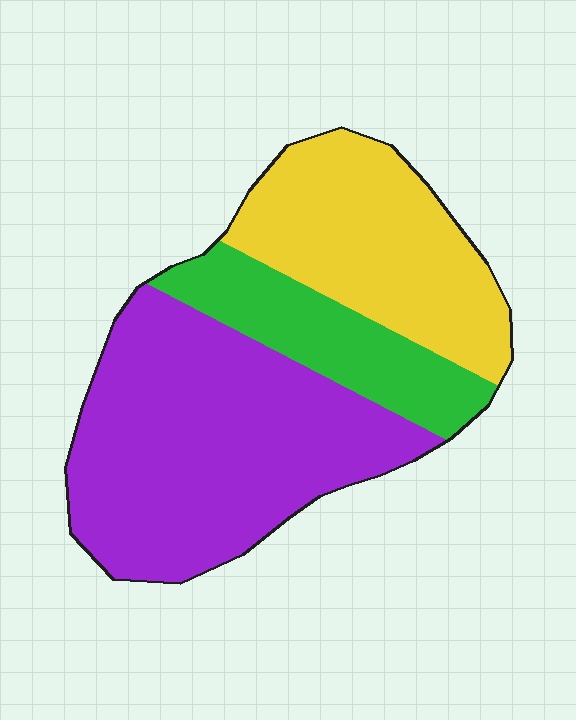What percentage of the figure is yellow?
Yellow takes up between a sixth and a third of the figure.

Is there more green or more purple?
Purple.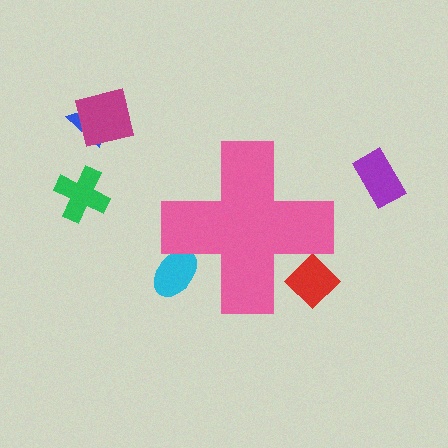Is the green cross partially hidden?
No, the green cross is fully visible.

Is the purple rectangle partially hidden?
No, the purple rectangle is fully visible.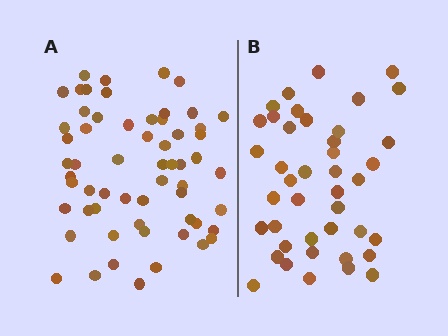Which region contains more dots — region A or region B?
Region A (the left region) has more dots.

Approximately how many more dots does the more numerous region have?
Region A has approximately 20 more dots than region B.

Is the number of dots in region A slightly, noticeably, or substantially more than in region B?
Region A has noticeably more, but not dramatically so. The ratio is roughly 1.4 to 1.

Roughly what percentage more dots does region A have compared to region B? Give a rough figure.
About 45% more.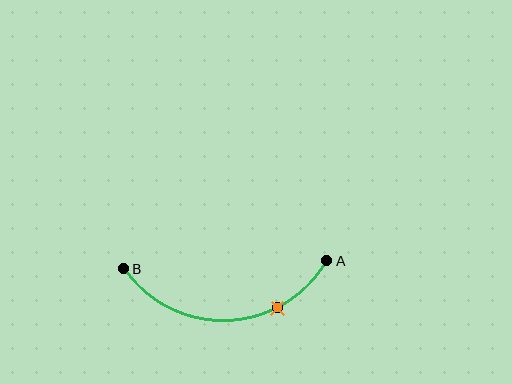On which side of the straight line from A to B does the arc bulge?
The arc bulges below the straight line connecting A and B.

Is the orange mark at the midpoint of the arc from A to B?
No. The orange mark lies on the arc but is closer to endpoint A. The arc midpoint would be at the point on the curve equidistant along the arc from both A and B.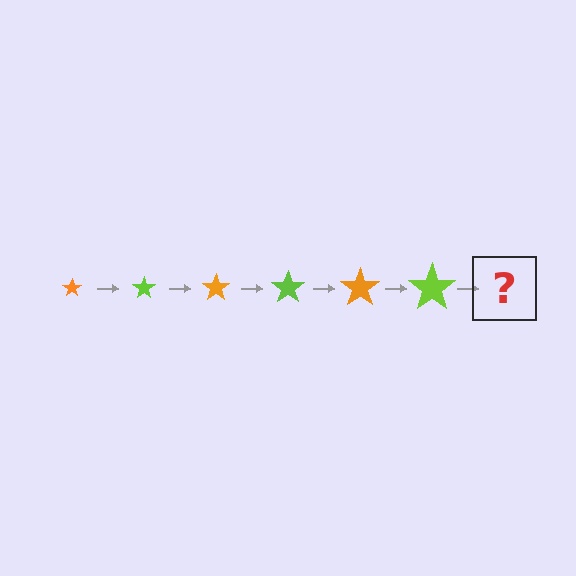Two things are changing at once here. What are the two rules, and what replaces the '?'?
The two rules are that the star grows larger each step and the color cycles through orange and lime. The '?' should be an orange star, larger than the previous one.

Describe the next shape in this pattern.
It should be an orange star, larger than the previous one.